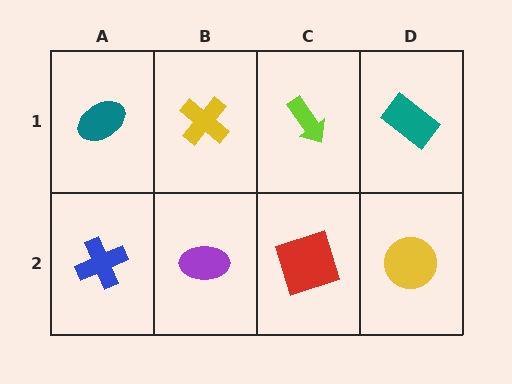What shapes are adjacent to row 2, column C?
A lime arrow (row 1, column C), a purple ellipse (row 2, column B), a yellow circle (row 2, column D).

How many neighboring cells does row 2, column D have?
2.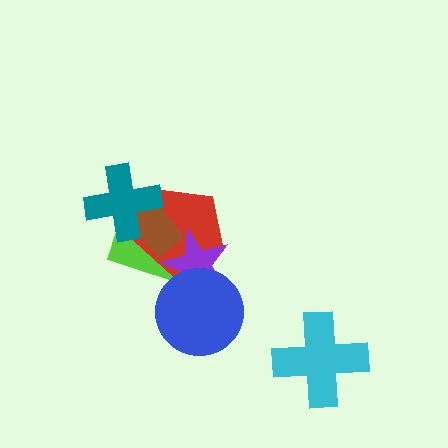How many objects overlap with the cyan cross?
0 objects overlap with the cyan cross.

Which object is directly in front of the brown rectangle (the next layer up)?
The purple star is directly in front of the brown rectangle.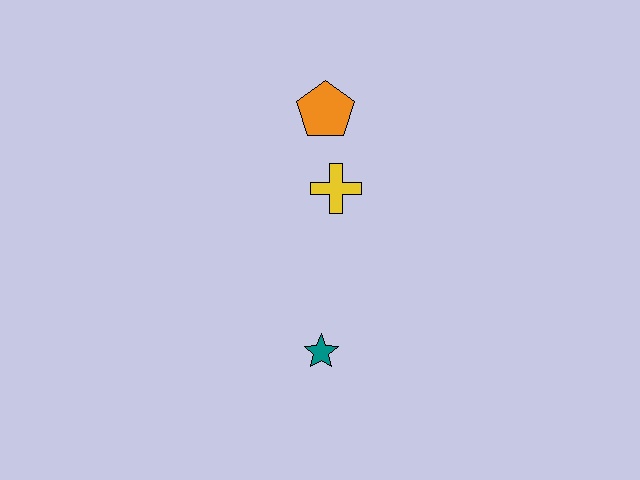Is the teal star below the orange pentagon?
Yes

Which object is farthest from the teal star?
The orange pentagon is farthest from the teal star.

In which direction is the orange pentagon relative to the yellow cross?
The orange pentagon is above the yellow cross.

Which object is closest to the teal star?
The yellow cross is closest to the teal star.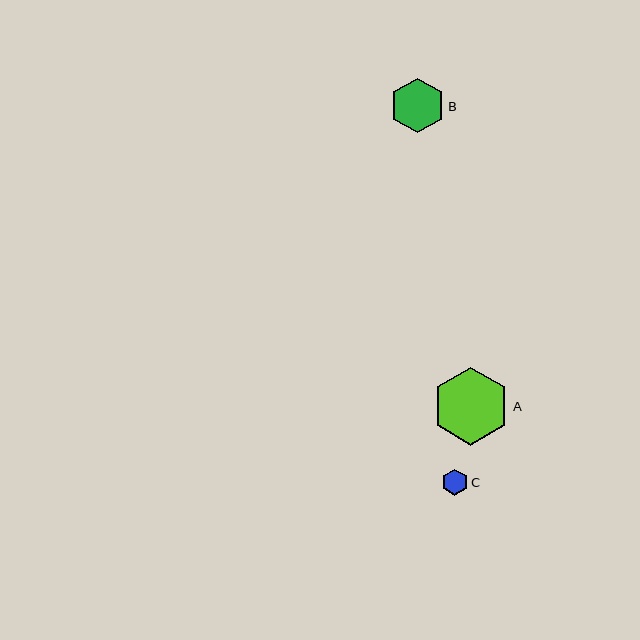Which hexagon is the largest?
Hexagon A is the largest with a size of approximately 78 pixels.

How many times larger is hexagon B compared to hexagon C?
Hexagon B is approximately 2.1 times the size of hexagon C.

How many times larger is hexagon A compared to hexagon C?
Hexagon A is approximately 3.0 times the size of hexagon C.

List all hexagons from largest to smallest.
From largest to smallest: A, B, C.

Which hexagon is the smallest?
Hexagon C is the smallest with a size of approximately 26 pixels.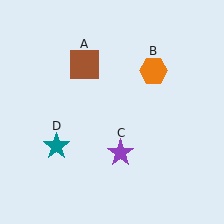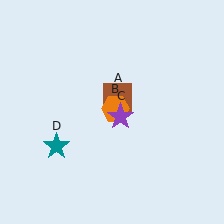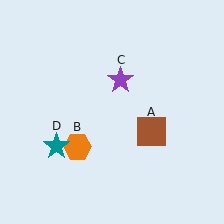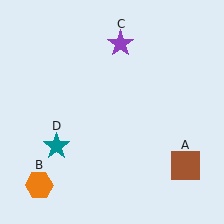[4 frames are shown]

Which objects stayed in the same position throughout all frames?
Teal star (object D) remained stationary.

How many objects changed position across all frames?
3 objects changed position: brown square (object A), orange hexagon (object B), purple star (object C).